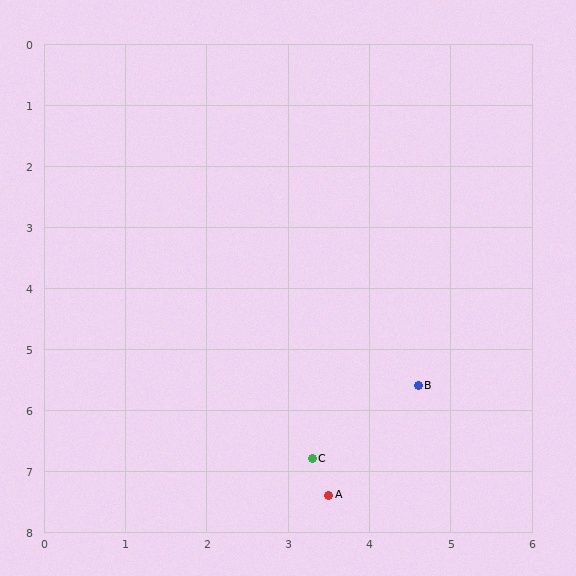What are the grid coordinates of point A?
Point A is at approximately (3.5, 7.4).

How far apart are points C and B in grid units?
Points C and B are about 1.8 grid units apart.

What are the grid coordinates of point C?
Point C is at approximately (3.3, 6.8).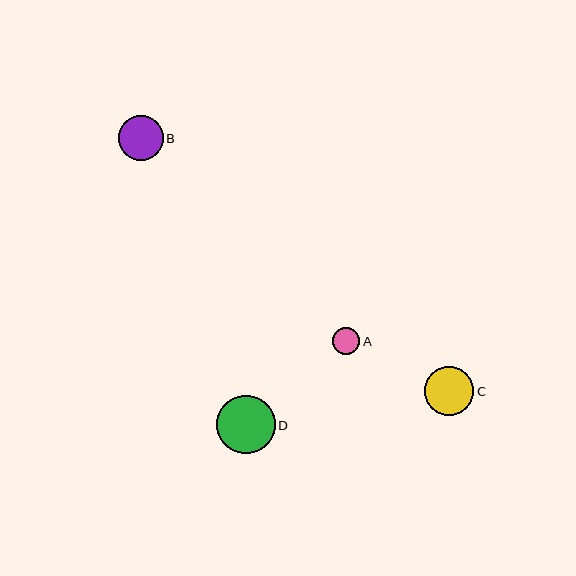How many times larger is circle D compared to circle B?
Circle D is approximately 1.3 times the size of circle B.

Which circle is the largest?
Circle D is the largest with a size of approximately 59 pixels.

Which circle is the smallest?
Circle A is the smallest with a size of approximately 27 pixels.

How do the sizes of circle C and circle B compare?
Circle C and circle B are approximately the same size.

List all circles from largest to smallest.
From largest to smallest: D, C, B, A.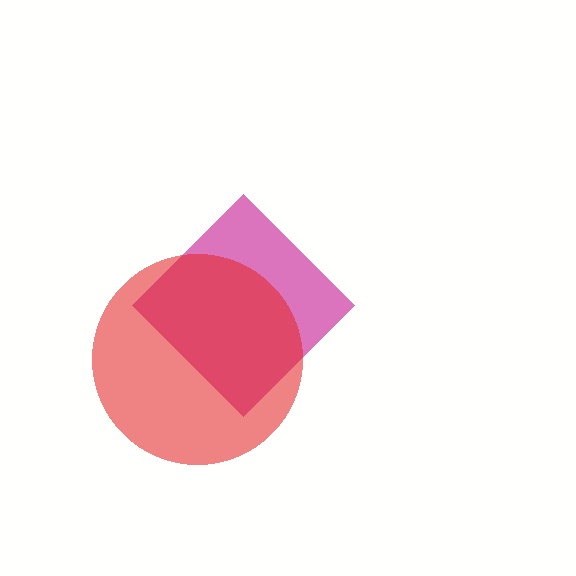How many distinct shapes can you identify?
There are 2 distinct shapes: a magenta diamond, a red circle.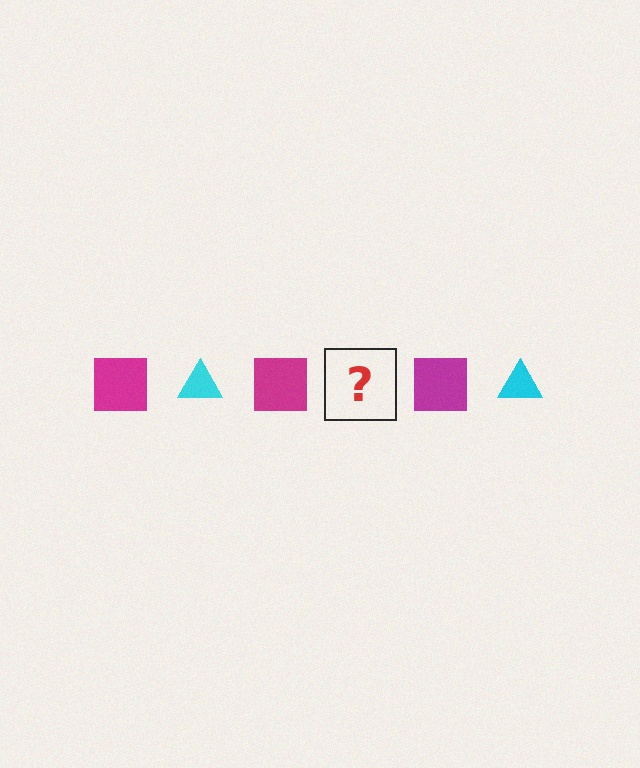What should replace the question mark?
The question mark should be replaced with a cyan triangle.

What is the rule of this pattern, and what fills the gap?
The rule is that the pattern alternates between magenta square and cyan triangle. The gap should be filled with a cyan triangle.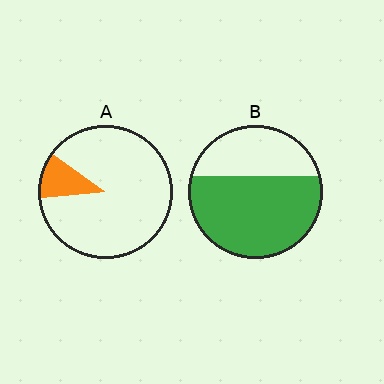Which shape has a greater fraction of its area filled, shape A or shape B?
Shape B.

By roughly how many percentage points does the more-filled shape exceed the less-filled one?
By roughly 55 percentage points (B over A).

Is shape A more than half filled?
No.